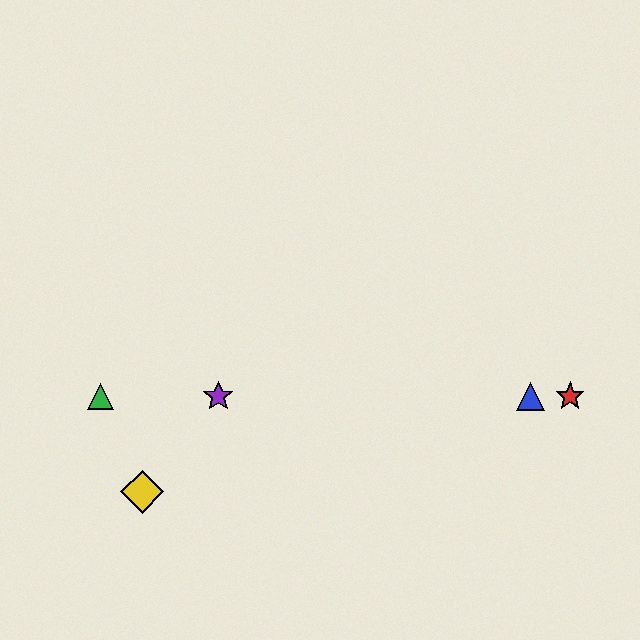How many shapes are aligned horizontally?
4 shapes (the red star, the blue triangle, the green triangle, the purple star) are aligned horizontally.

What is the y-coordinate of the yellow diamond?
The yellow diamond is at y≈492.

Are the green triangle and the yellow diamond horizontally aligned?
No, the green triangle is at y≈396 and the yellow diamond is at y≈492.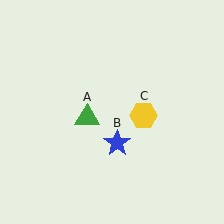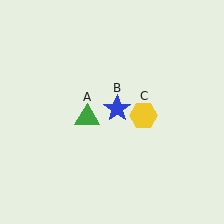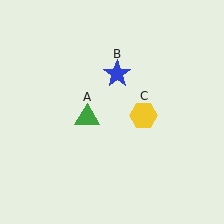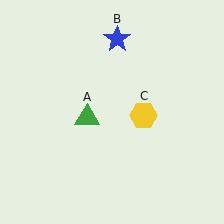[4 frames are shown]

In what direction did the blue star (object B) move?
The blue star (object B) moved up.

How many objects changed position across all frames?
1 object changed position: blue star (object B).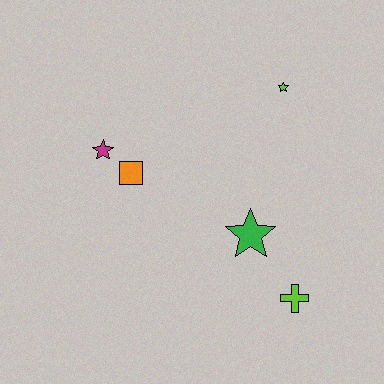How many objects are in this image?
There are 5 objects.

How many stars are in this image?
There are 3 stars.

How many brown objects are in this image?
There are no brown objects.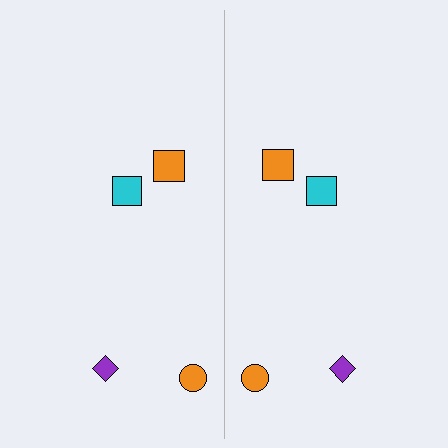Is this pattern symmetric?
Yes, this pattern has bilateral (reflection) symmetry.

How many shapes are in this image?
There are 8 shapes in this image.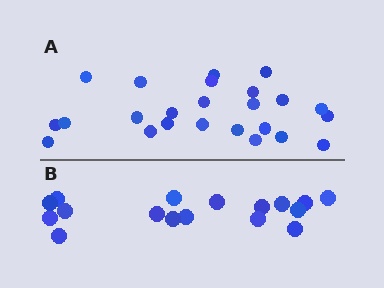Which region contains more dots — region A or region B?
Region A (the top region) has more dots.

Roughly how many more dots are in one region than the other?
Region A has roughly 8 or so more dots than region B.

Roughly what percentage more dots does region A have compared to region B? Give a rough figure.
About 40% more.